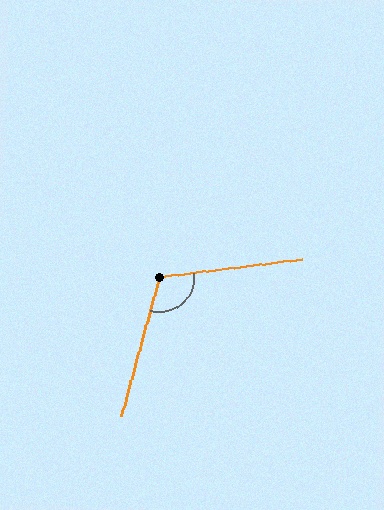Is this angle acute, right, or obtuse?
It is obtuse.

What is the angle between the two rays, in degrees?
Approximately 113 degrees.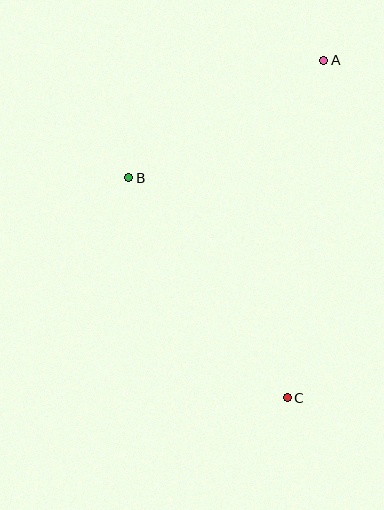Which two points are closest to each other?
Points A and B are closest to each other.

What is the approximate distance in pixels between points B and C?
The distance between B and C is approximately 271 pixels.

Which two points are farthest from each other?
Points A and C are farthest from each other.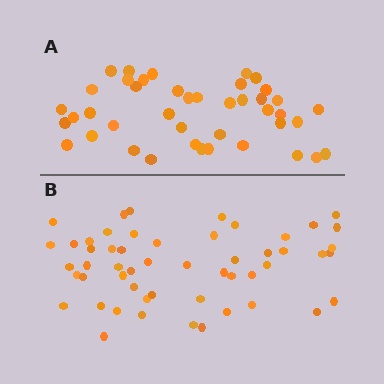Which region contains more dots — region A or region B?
Region B (the bottom region) has more dots.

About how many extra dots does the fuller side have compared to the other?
Region B has roughly 12 or so more dots than region A.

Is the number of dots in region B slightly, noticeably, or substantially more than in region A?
Region B has noticeably more, but not dramatically so. The ratio is roughly 1.3 to 1.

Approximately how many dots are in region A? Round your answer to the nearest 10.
About 40 dots. (The exact count is 42, which rounds to 40.)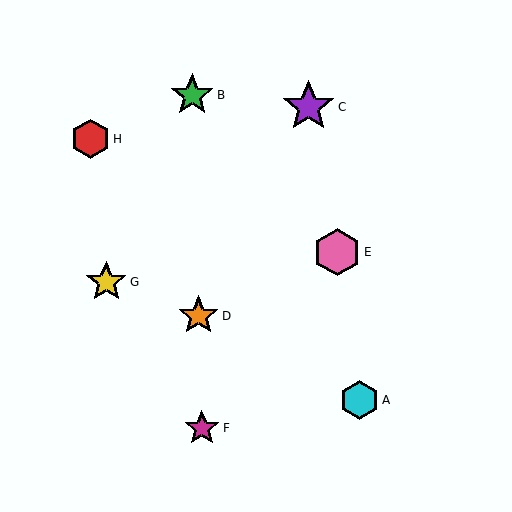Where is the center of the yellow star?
The center of the yellow star is at (106, 282).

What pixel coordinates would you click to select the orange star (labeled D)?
Click at (198, 316) to select the orange star D.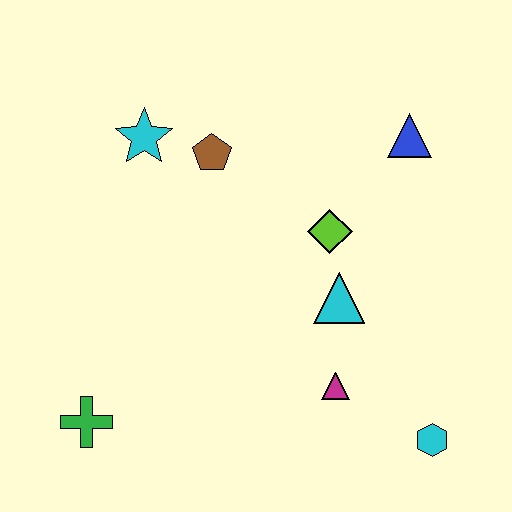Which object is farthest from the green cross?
The blue triangle is farthest from the green cross.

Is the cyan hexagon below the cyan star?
Yes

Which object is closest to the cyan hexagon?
The magenta triangle is closest to the cyan hexagon.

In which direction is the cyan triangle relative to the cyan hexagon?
The cyan triangle is above the cyan hexagon.